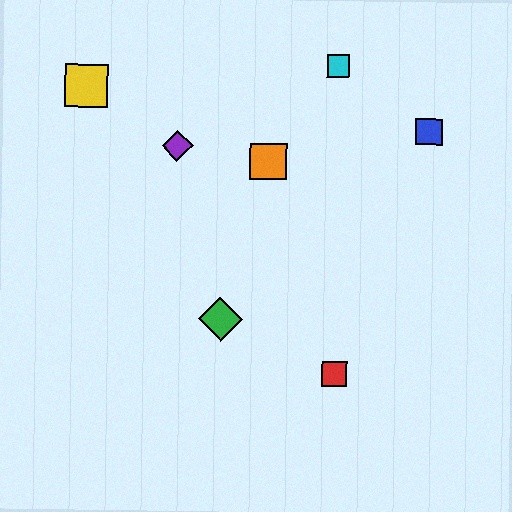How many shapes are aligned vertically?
2 shapes (the red square, the cyan square) are aligned vertically.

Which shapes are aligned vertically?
The red square, the cyan square are aligned vertically.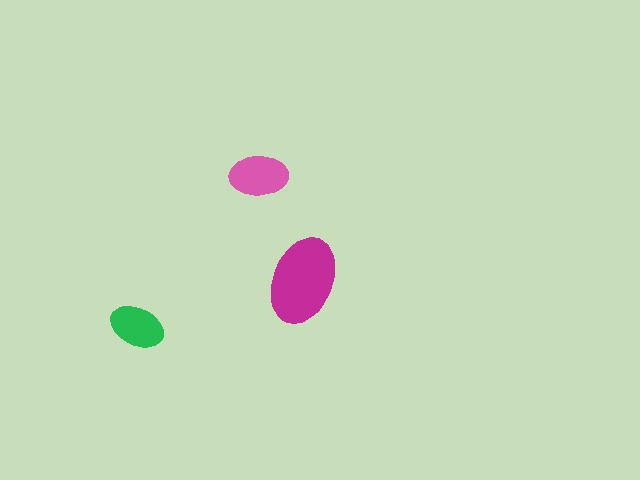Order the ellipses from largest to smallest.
the magenta one, the pink one, the green one.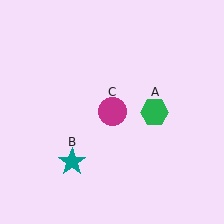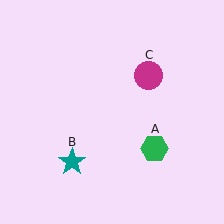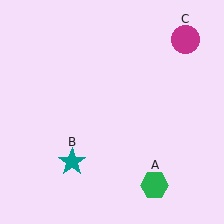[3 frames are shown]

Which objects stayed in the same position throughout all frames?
Teal star (object B) remained stationary.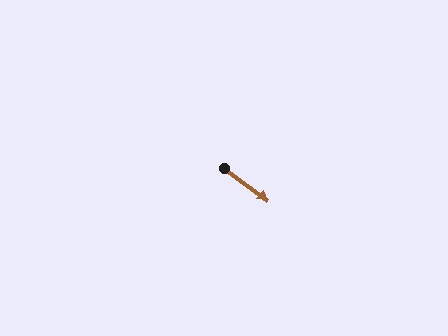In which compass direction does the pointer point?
Southeast.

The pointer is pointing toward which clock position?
Roughly 4 o'clock.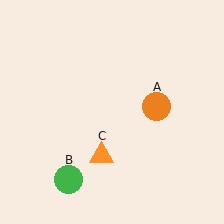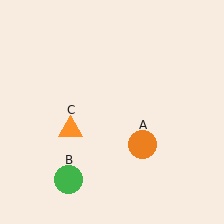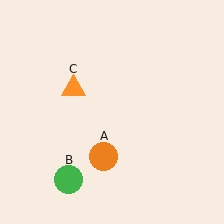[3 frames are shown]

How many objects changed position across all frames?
2 objects changed position: orange circle (object A), orange triangle (object C).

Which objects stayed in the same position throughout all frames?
Green circle (object B) remained stationary.